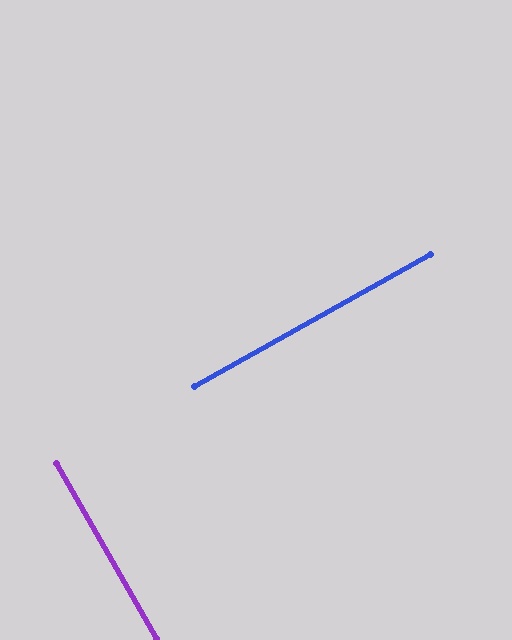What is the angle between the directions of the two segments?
Approximately 90 degrees.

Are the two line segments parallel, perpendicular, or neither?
Perpendicular — they meet at approximately 90°.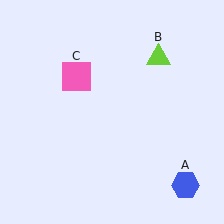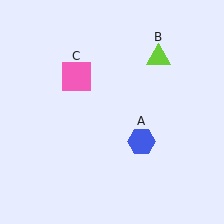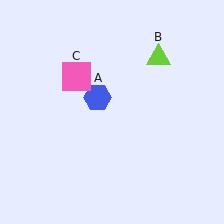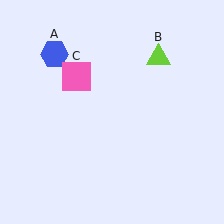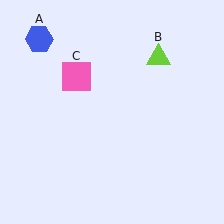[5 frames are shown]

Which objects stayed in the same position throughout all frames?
Lime triangle (object B) and pink square (object C) remained stationary.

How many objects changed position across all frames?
1 object changed position: blue hexagon (object A).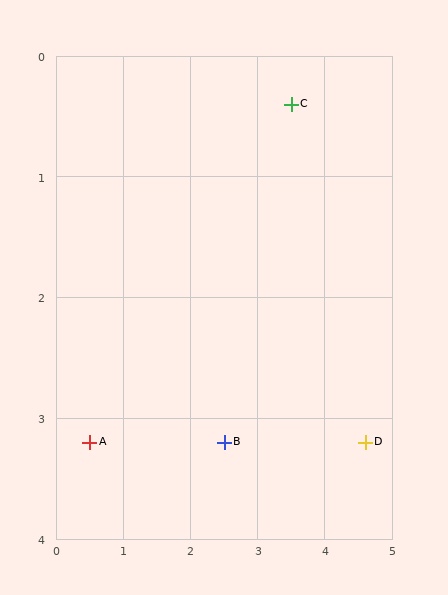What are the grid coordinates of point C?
Point C is at approximately (3.5, 0.4).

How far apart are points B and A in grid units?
Points B and A are about 2.0 grid units apart.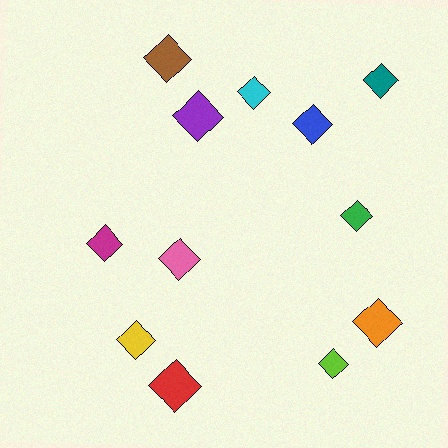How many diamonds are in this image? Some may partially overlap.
There are 12 diamonds.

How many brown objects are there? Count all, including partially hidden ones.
There is 1 brown object.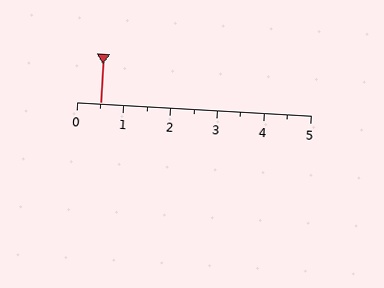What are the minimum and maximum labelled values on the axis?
The axis runs from 0 to 5.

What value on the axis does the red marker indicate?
The marker indicates approximately 0.5.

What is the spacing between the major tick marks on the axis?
The major ticks are spaced 1 apart.